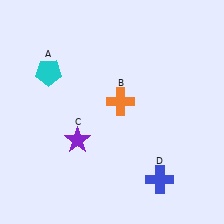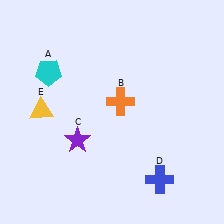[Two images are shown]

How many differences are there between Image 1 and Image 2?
There is 1 difference between the two images.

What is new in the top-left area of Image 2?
A yellow triangle (E) was added in the top-left area of Image 2.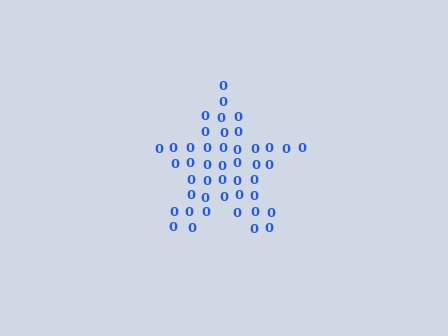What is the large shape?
The large shape is a star.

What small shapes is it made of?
It is made of small digit 0's.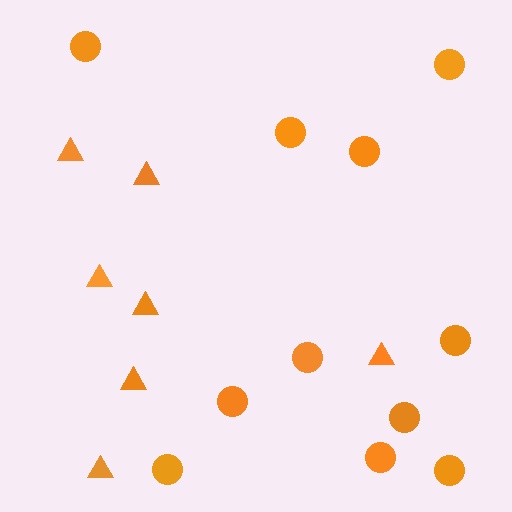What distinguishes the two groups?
There are 2 groups: one group of circles (11) and one group of triangles (7).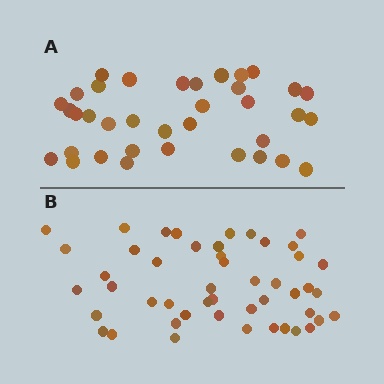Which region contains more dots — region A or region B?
Region B (the bottom region) has more dots.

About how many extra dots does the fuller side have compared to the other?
Region B has roughly 12 or so more dots than region A.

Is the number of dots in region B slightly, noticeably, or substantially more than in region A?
Region B has noticeably more, but not dramatically so. The ratio is roughly 1.3 to 1.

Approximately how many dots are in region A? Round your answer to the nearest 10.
About 40 dots. (The exact count is 36, which rounds to 40.)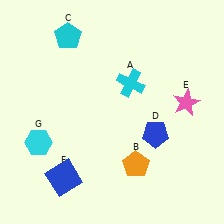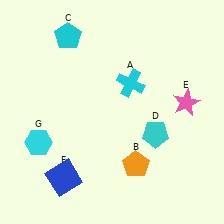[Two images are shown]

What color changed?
The pentagon (D) changed from blue in Image 1 to cyan in Image 2.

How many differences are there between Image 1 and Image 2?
There is 1 difference between the two images.